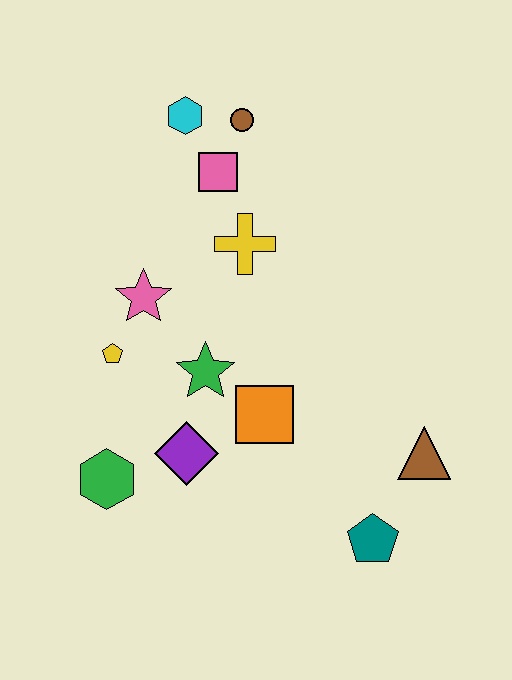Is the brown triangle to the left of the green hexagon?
No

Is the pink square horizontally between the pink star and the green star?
No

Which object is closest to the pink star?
The yellow pentagon is closest to the pink star.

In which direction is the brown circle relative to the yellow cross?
The brown circle is above the yellow cross.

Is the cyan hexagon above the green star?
Yes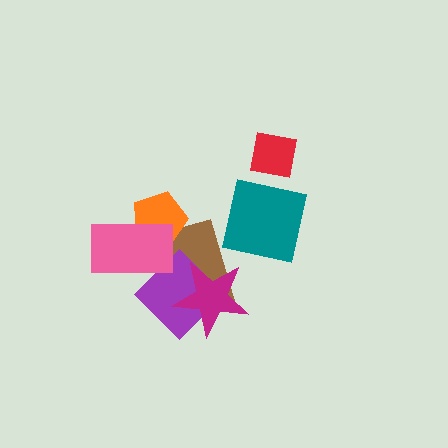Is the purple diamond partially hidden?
Yes, it is partially covered by another shape.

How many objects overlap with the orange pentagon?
2 objects overlap with the orange pentagon.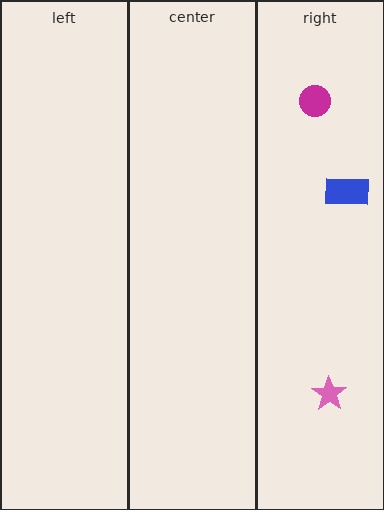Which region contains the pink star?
The right region.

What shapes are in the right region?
The pink star, the blue rectangle, the magenta circle.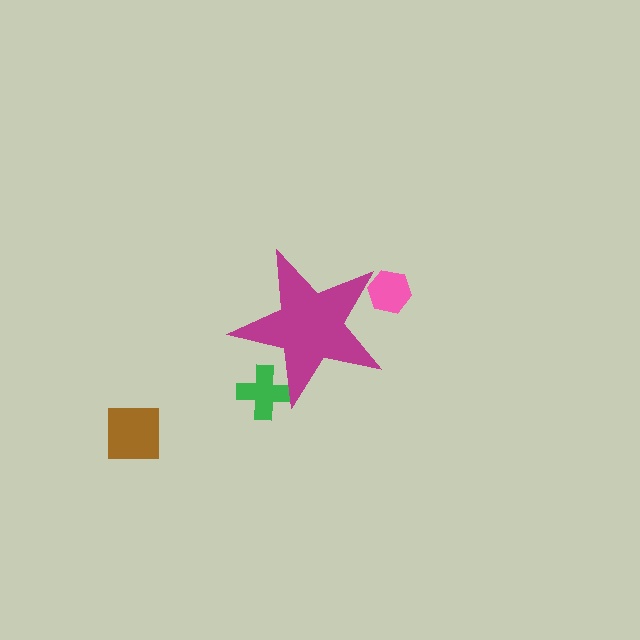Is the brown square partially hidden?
No, the brown square is fully visible.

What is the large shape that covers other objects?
A magenta star.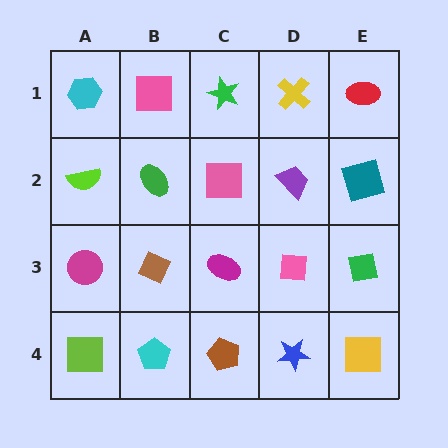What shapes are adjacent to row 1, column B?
A green ellipse (row 2, column B), a cyan hexagon (row 1, column A), a green star (row 1, column C).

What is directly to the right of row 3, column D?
A green square.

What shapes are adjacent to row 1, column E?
A teal square (row 2, column E), a yellow cross (row 1, column D).